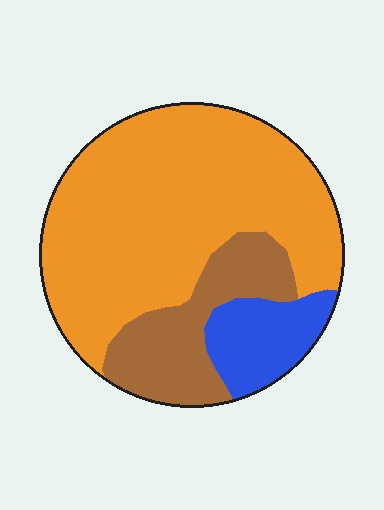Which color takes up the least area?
Blue, at roughly 15%.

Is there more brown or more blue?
Brown.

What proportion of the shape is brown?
Brown takes up about one fifth (1/5) of the shape.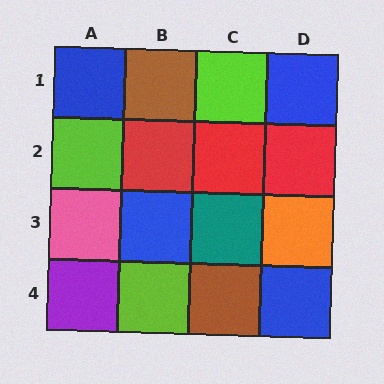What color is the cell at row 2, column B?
Red.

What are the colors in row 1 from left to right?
Blue, brown, lime, blue.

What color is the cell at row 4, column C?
Brown.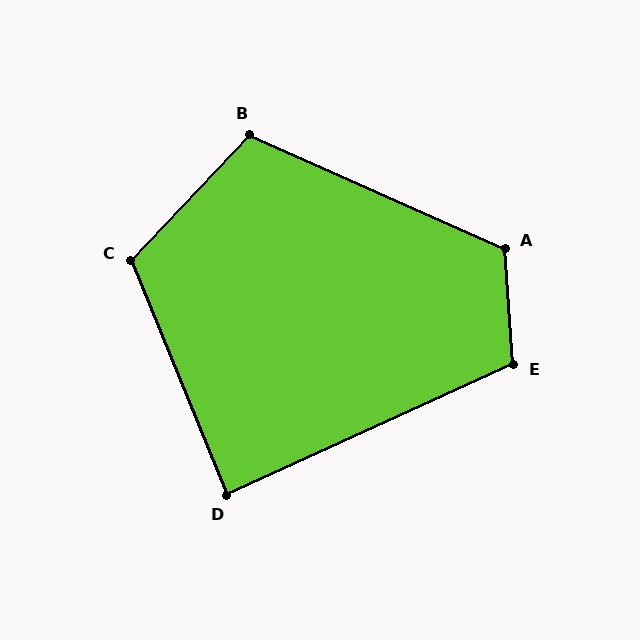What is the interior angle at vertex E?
Approximately 110 degrees (obtuse).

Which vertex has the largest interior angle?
A, at approximately 118 degrees.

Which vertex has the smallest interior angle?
D, at approximately 88 degrees.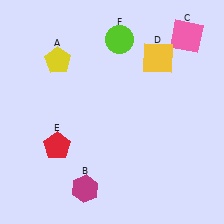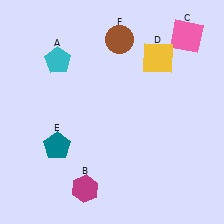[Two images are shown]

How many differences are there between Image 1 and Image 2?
There are 3 differences between the two images.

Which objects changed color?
A changed from yellow to cyan. E changed from red to teal. F changed from lime to brown.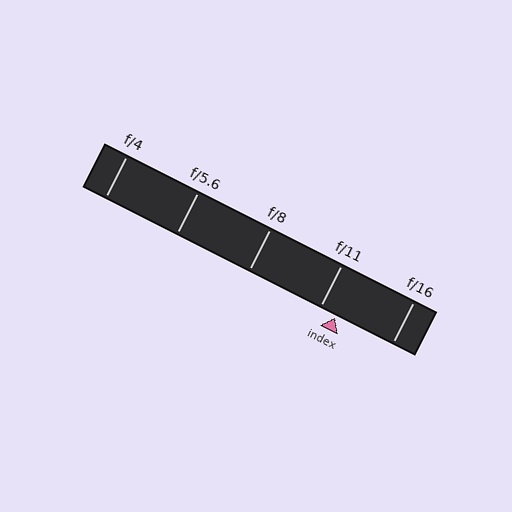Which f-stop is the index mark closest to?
The index mark is closest to f/11.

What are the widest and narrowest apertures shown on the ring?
The widest aperture shown is f/4 and the narrowest is f/16.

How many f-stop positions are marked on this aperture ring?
There are 5 f-stop positions marked.